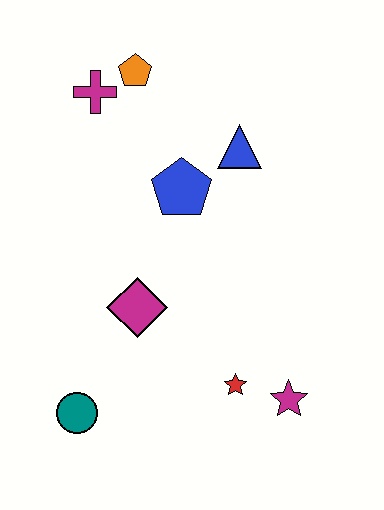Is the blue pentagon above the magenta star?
Yes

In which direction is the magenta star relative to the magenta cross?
The magenta star is below the magenta cross.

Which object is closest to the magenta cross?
The orange pentagon is closest to the magenta cross.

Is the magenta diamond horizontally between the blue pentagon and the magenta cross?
Yes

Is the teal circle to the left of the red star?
Yes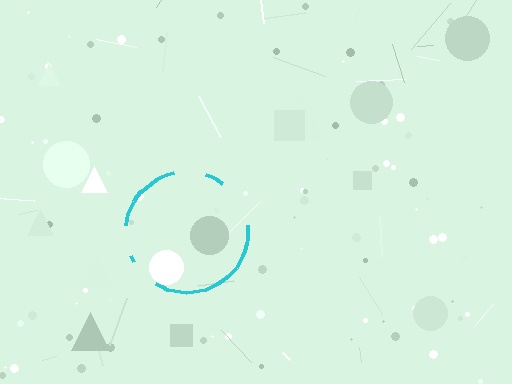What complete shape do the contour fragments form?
The contour fragments form a circle.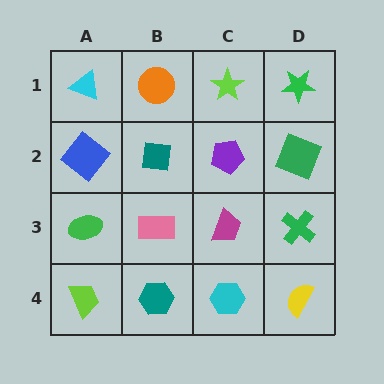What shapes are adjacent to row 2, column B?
An orange circle (row 1, column B), a pink rectangle (row 3, column B), a blue diamond (row 2, column A), a purple pentagon (row 2, column C).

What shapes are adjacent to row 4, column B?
A pink rectangle (row 3, column B), a lime trapezoid (row 4, column A), a cyan hexagon (row 4, column C).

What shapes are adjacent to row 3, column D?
A green square (row 2, column D), a yellow semicircle (row 4, column D), a magenta trapezoid (row 3, column C).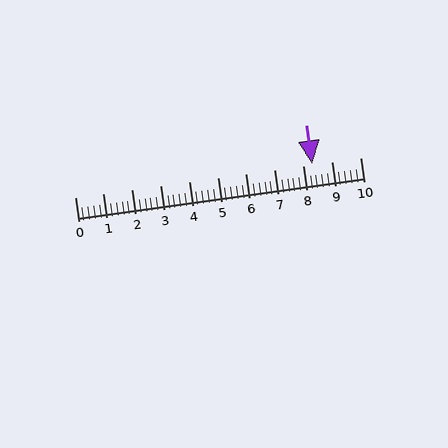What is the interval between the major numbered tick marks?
The major tick marks are spaced 1 units apart.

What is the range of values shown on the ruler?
The ruler shows values from 0 to 10.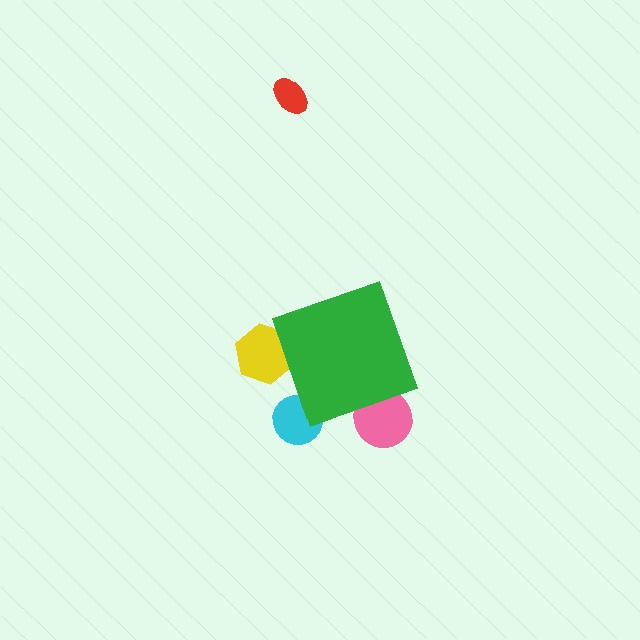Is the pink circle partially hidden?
Yes, the pink circle is partially hidden behind the green diamond.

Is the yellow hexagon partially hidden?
Yes, the yellow hexagon is partially hidden behind the green diamond.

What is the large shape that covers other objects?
A green diamond.